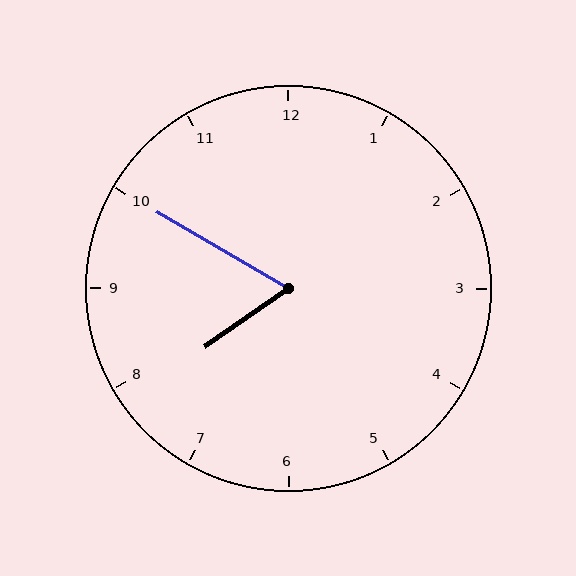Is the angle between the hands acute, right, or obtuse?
It is acute.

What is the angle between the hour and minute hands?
Approximately 65 degrees.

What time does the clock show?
7:50.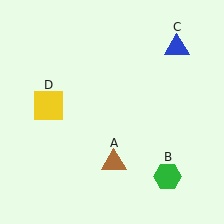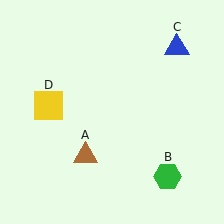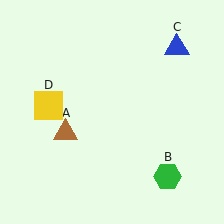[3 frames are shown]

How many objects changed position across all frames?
1 object changed position: brown triangle (object A).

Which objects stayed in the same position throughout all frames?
Green hexagon (object B) and blue triangle (object C) and yellow square (object D) remained stationary.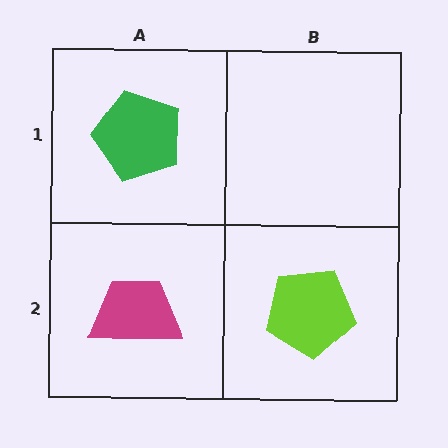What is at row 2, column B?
A lime pentagon.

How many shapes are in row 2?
2 shapes.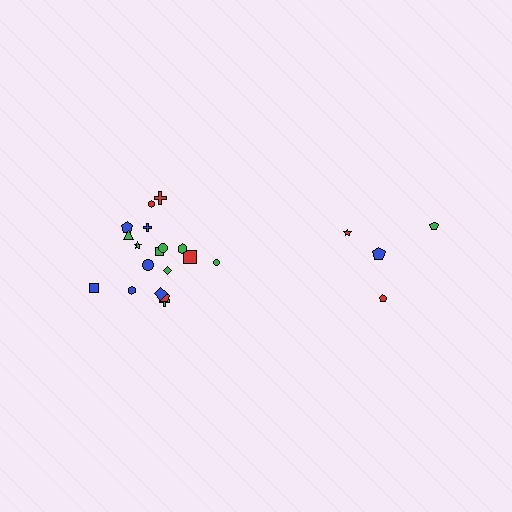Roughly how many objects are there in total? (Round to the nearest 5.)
Roughly 20 objects in total.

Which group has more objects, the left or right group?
The left group.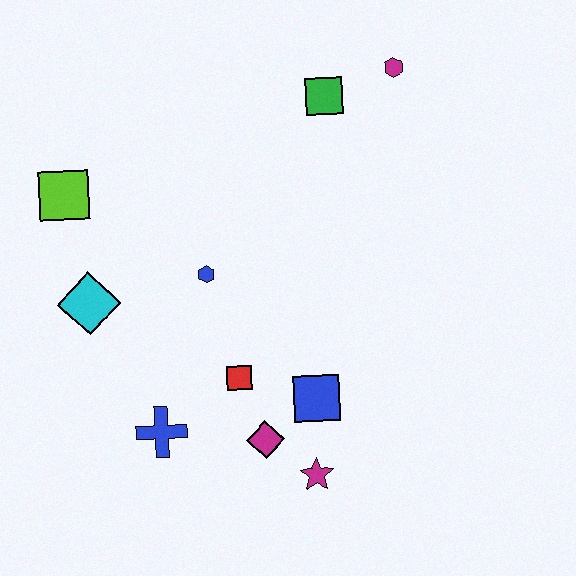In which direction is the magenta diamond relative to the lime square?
The magenta diamond is below the lime square.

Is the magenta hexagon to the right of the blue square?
Yes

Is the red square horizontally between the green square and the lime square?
Yes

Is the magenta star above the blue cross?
No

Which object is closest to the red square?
The magenta diamond is closest to the red square.